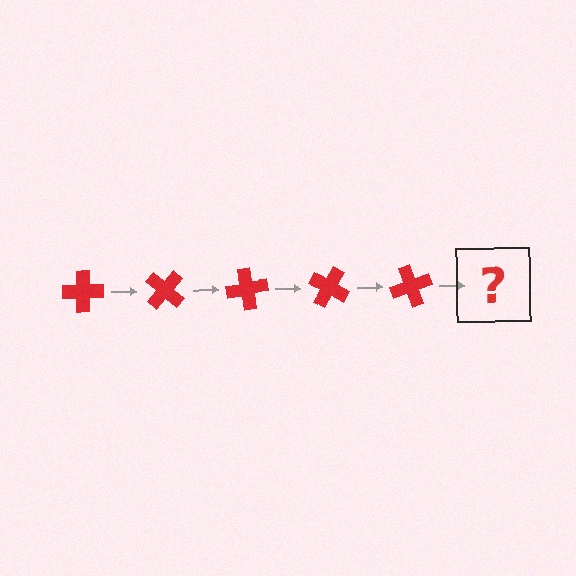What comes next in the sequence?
The next element should be a red cross rotated 200 degrees.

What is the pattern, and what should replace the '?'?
The pattern is that the cross rotates 40 degrees each step. The '?' should be a red cross rotated 200 degrees.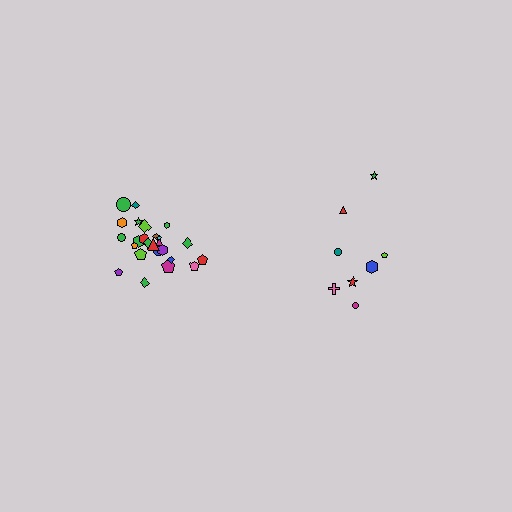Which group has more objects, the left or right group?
The left group.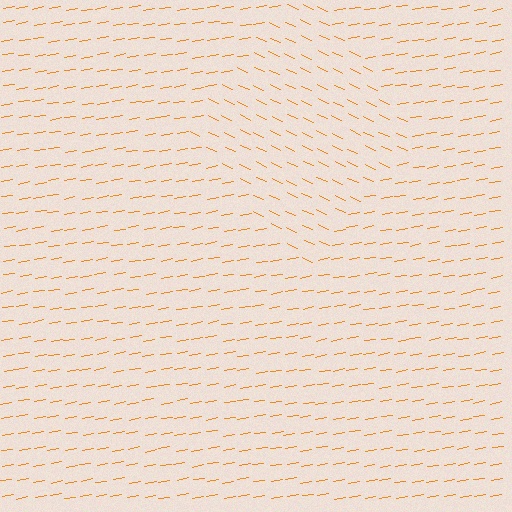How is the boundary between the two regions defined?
The boundary is defined purely by a change in line orientation (approximately 35 degrees difference). All lines are the same color and thickness.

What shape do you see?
I see a diamond.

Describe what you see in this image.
The image is filled with small orange line segments. A diamond region in the image has lines oriented differently from the surrounding lines, creating a visible texture boundary.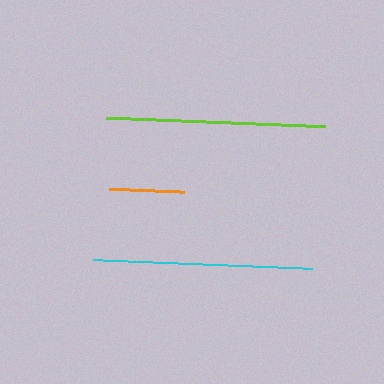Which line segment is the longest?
The lime line is the longest at approximately 220 pixels.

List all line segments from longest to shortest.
From longest to shortest: lime, cyan, orange.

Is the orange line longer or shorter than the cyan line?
The cyan line is longer than the orange line.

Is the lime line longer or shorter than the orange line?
The lime line is longer than the orange line.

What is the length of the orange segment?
The orange segment is approximately 75 pixels long.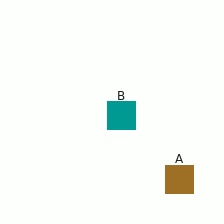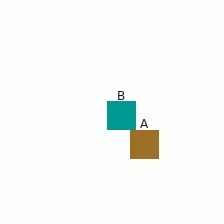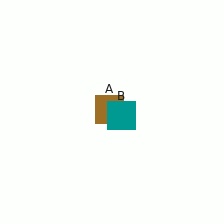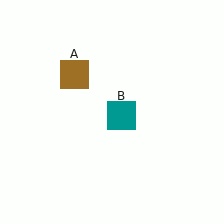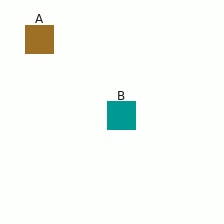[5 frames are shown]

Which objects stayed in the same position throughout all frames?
Teal square (object B) remained stationary.